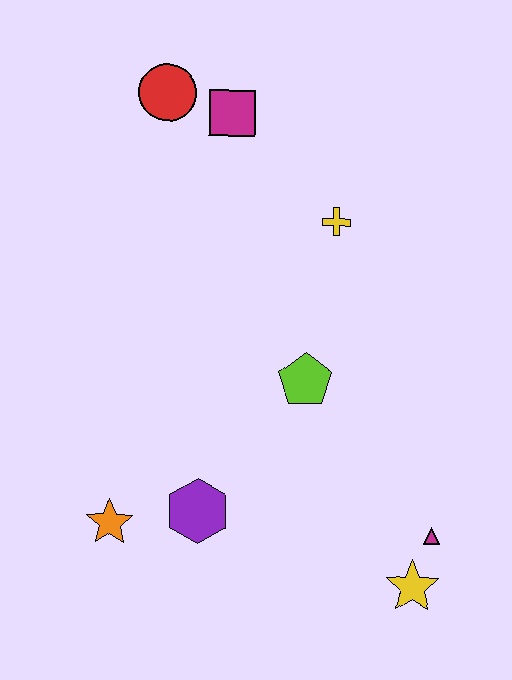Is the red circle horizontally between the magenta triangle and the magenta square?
No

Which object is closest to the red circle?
The magenta square is closest to the red circle.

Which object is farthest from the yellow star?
The red circle is farthest from the yellow star.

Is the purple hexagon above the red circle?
No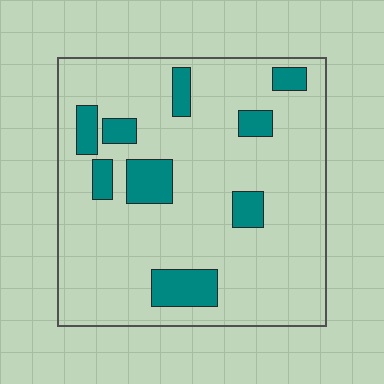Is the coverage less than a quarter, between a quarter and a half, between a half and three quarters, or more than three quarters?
Less than a quarter.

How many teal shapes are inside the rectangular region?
9.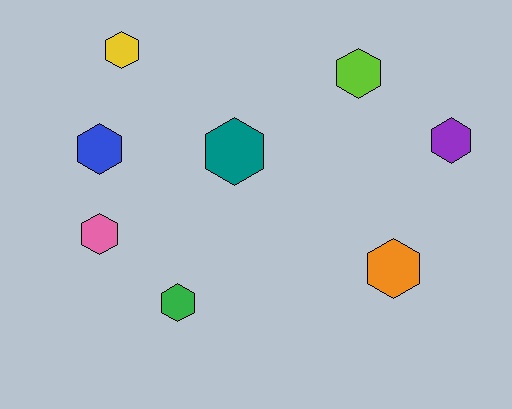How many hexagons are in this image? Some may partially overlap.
There are 8 hexagons.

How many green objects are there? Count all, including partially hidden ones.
There is 1 green object.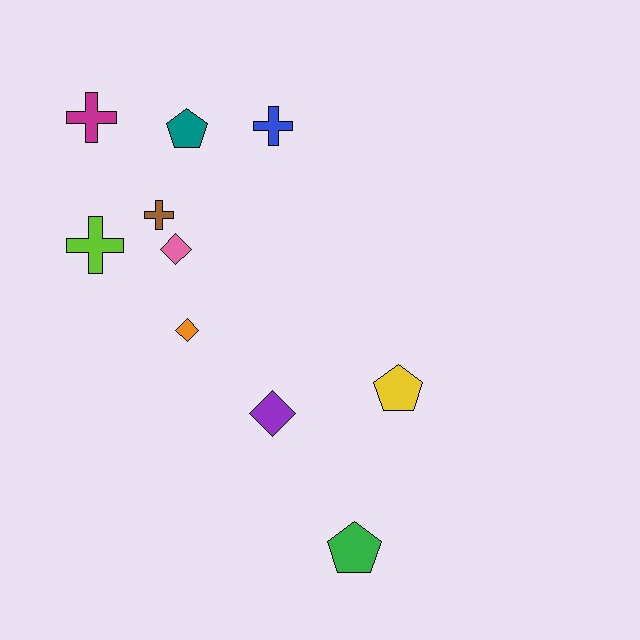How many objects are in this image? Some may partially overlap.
There are 10 objects.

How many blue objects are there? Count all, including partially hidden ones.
There is 1 blue object.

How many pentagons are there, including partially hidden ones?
There are 3 pentagons.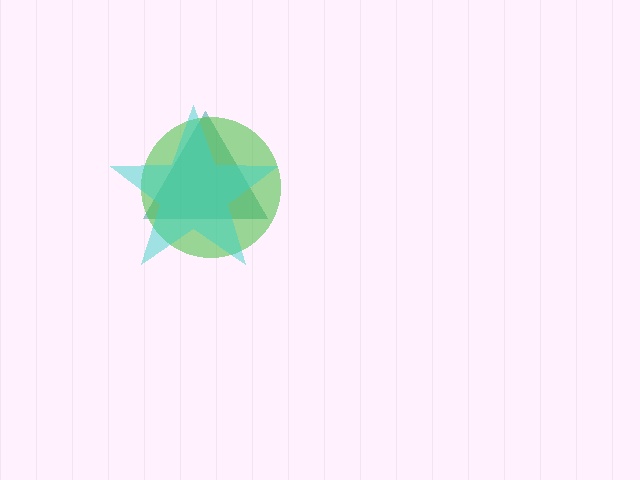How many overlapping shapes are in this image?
There are 3 overlapping shapes in the image.